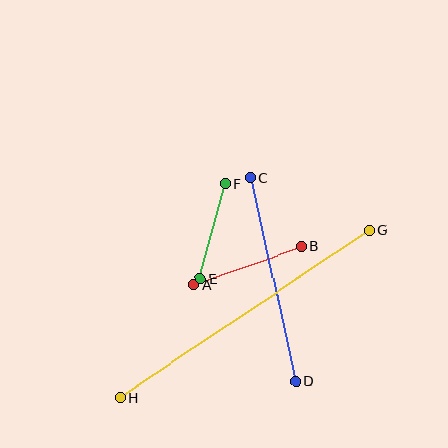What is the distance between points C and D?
The distance is approximately 209 pixels.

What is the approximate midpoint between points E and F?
The midpoint is at approximately (213, 231) pixels.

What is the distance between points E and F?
The distance is approximately 98 pixels.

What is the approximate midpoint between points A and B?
The midpoint is at approximately (247, 266) pixels.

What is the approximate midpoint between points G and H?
The midpoint is at approximately (245, 314) pixels.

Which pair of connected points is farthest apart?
Points G and H are farthest apart.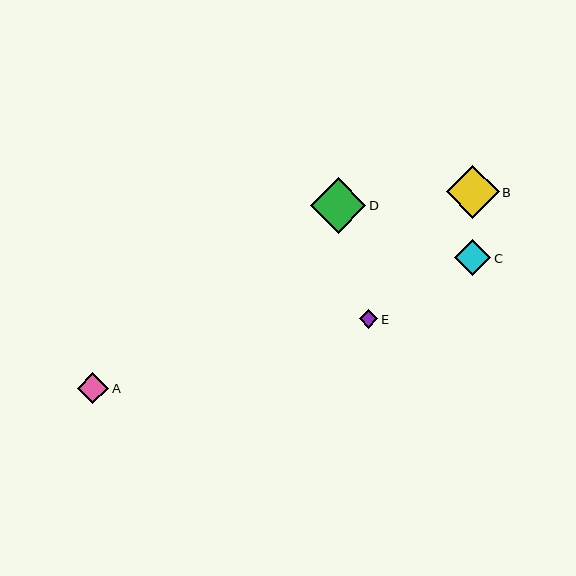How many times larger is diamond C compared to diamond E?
Diamond C is approximately 1.9 times the size of diamond E.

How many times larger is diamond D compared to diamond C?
Diamond D is approximately 1.5 times the size of diamond C.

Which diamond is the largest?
Diamond D is the largest with a size of approximately 55 pixels.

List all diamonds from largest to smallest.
From largest to smallest: D, B, C, A, E.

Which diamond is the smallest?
Diamond E is the smallest with a size of approximately 19 pixels.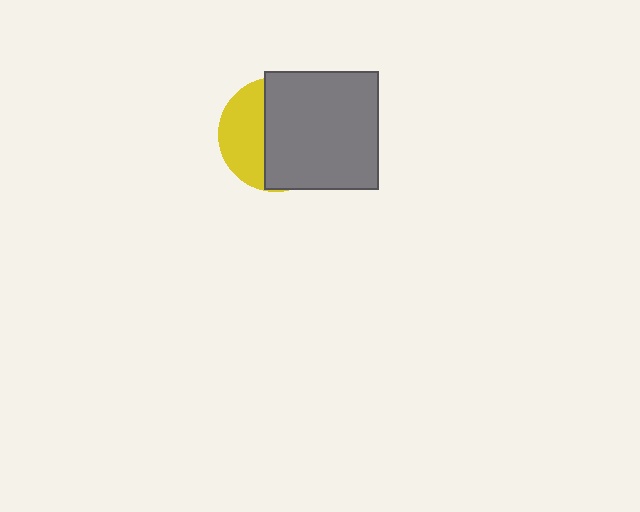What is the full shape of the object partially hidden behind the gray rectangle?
The partially hidden object is a yellow circle.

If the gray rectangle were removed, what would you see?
You would see the complete yellow circle.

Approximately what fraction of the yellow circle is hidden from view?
Roughly 63% of the yellow circle is hidden behind the gray rectangle.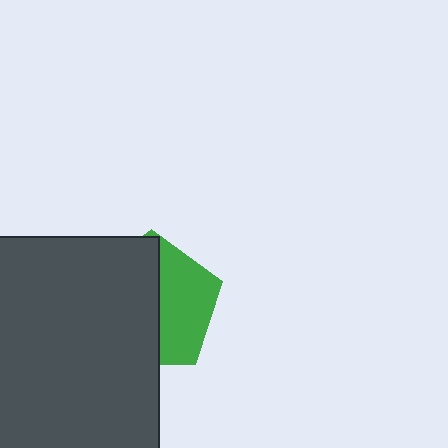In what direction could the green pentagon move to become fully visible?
The green pentagon could move right. That would shift it out from behind the dark gray square entirely.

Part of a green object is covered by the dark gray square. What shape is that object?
It is a pentagon.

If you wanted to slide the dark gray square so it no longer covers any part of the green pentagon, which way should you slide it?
Slide it left — that is the most direct way to separate the two shapes.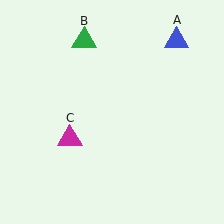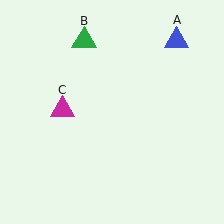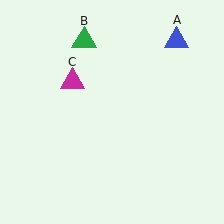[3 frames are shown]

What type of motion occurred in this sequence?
The magenta triangle (object C) rotated clockwise around the center of the scene.